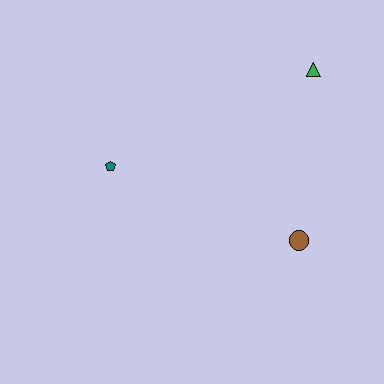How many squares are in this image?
There are no squares.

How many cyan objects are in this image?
There are no cyan objects.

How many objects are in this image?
There are 3 objects.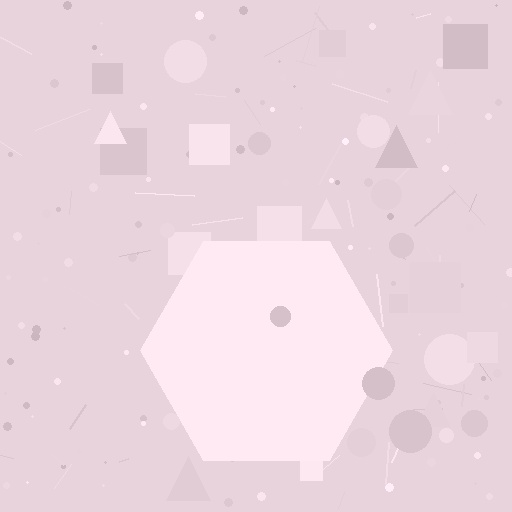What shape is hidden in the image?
A hexagon is hidden in the image.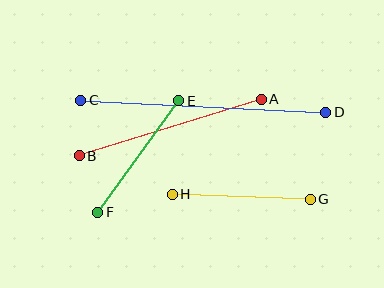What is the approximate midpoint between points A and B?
The midpoint is at approximately (170, 128) pixels.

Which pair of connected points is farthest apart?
Points C and D are farthest apart.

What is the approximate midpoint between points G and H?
The midpoint is at approximately (241, 197) pixels.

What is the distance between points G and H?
The distance is approximately 138 pixels.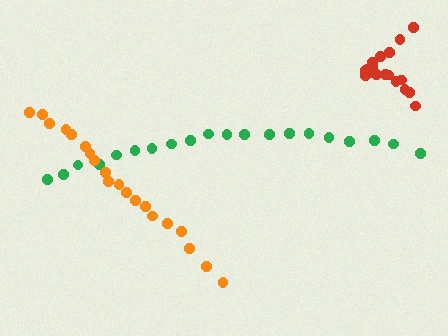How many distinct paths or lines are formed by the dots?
There are 3 distinct paths.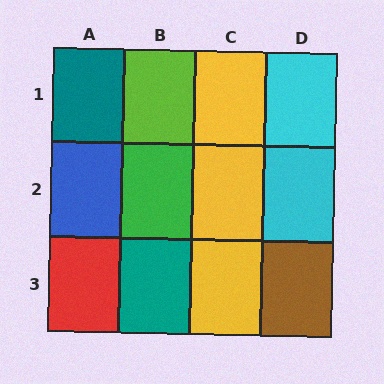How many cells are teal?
2 cells are teal.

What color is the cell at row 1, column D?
Cyan.